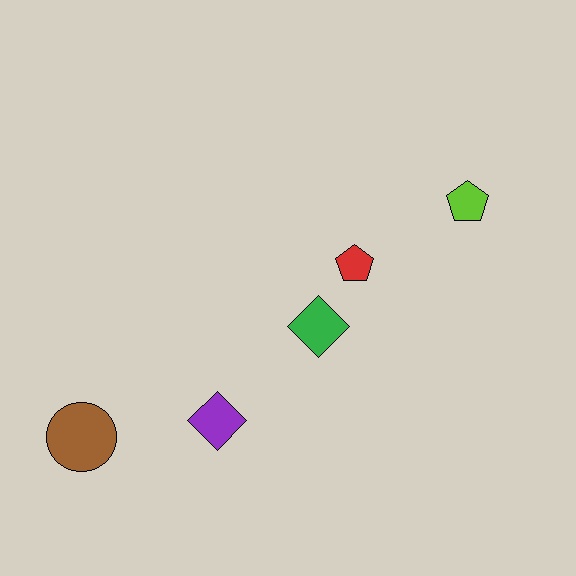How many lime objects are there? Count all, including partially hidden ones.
There is 1 lime object.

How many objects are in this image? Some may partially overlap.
There are 5 objects.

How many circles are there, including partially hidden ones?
There is 1 circle.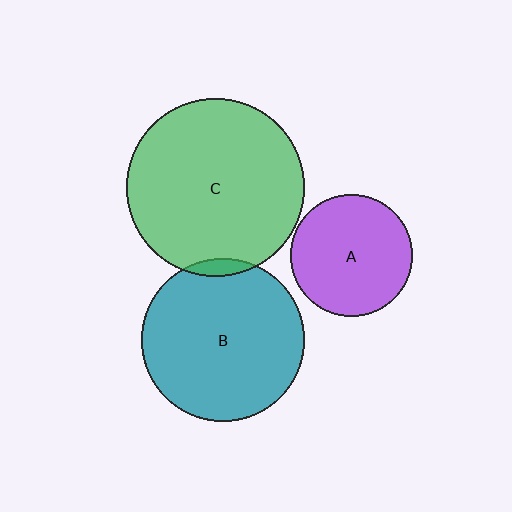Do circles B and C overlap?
Yes.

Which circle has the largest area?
Circle C (green).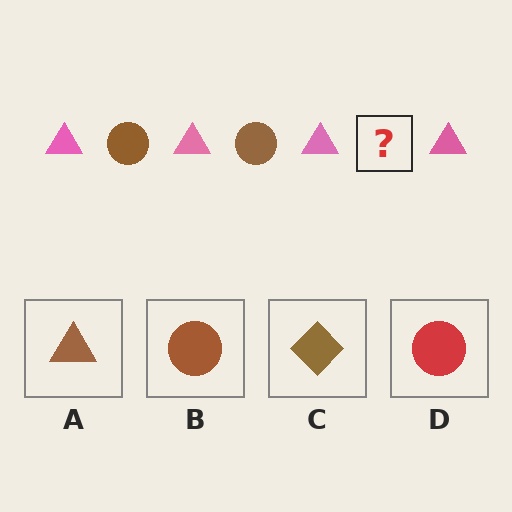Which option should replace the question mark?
Option B.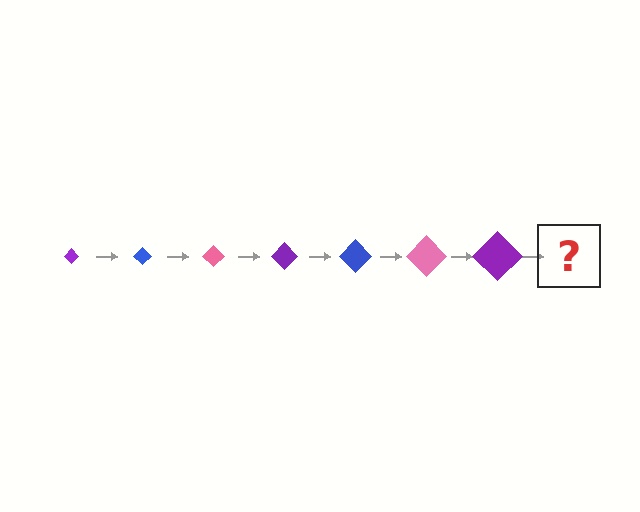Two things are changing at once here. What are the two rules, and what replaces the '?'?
The two rules are that the diamond grows larger each step and the color cycles through purple, blue, and pink. The '?' should be a blue diamond, larger than the previous one.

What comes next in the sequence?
The next element should be a blue diamond, larger than the previous one.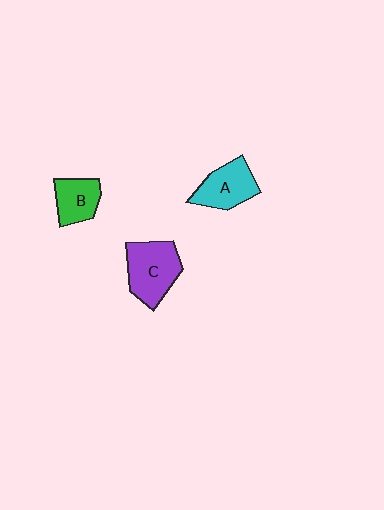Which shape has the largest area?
Shape C (purple).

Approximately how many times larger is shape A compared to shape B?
Approximately 1.2 times.